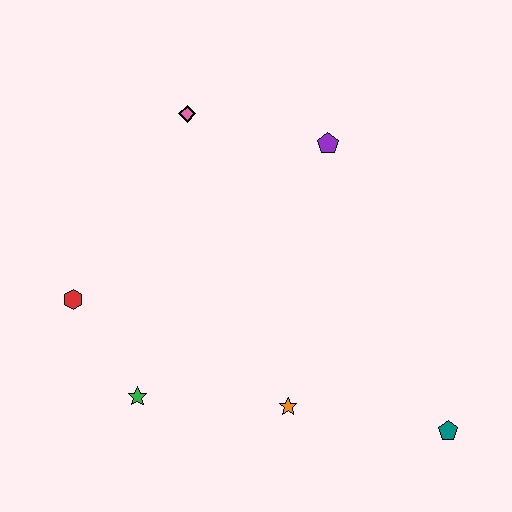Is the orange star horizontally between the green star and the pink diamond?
No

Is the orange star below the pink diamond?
Yes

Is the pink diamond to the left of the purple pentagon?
Yes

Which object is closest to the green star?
The red hexagon is closest to the green star.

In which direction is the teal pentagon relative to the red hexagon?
The teal pentagon is to the right of the red hexagon.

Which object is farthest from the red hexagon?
The teal pentagon is farthest from the red hexagon.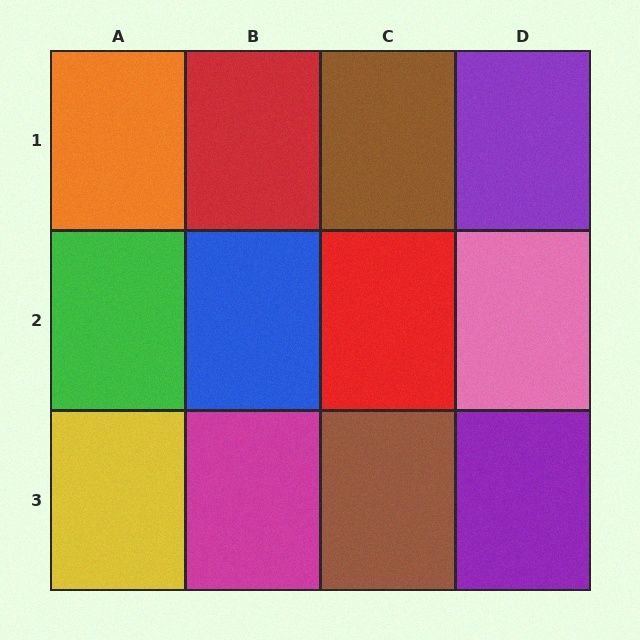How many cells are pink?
1 cell is pink.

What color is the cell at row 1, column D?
Purple.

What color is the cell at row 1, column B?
Red.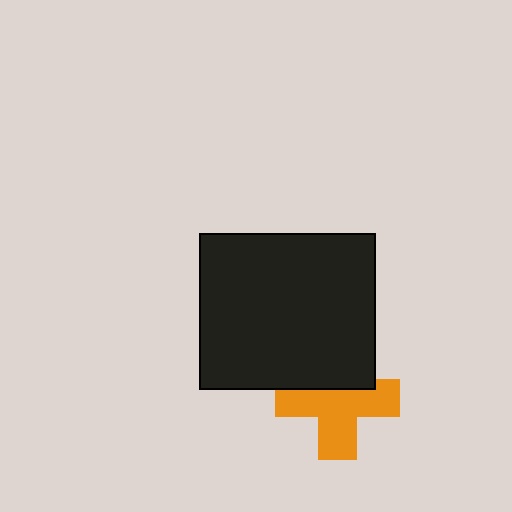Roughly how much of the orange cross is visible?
Most of it is visible (roughly 66%).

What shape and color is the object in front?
The object in front is a black rectangle.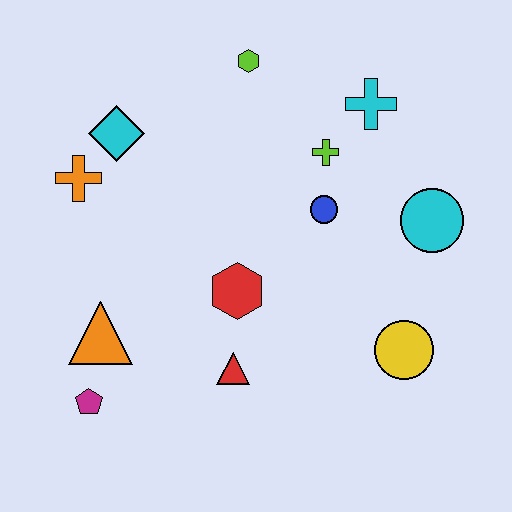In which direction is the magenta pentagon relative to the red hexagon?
The magenta pentagon is to the left of the red hexagon.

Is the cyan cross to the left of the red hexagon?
No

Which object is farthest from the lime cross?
The magenta pentagon is farthest from the lime cross.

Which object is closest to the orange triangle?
The magenta pentagon is closest to the orange triangle.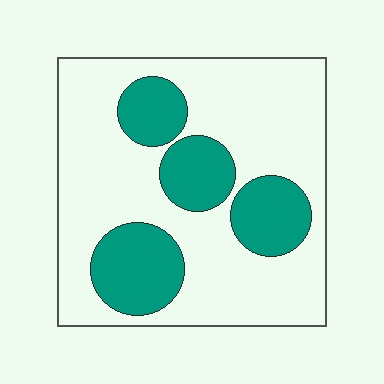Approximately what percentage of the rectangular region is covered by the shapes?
Approximately 30%.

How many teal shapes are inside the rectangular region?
4.